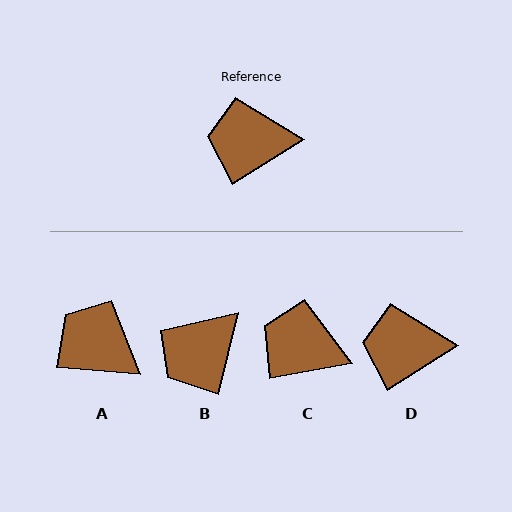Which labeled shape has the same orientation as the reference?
D.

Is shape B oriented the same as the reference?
No, it is off by about 44 degrees.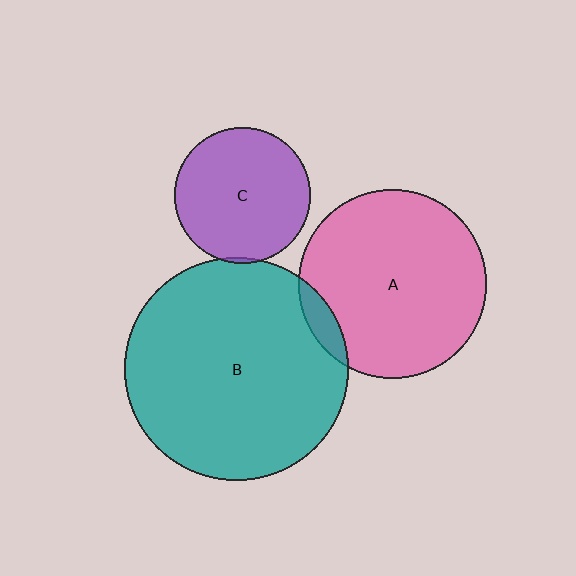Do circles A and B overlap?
Yes.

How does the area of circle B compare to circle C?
Approximately 2.7 times.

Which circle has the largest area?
Circle B (teal).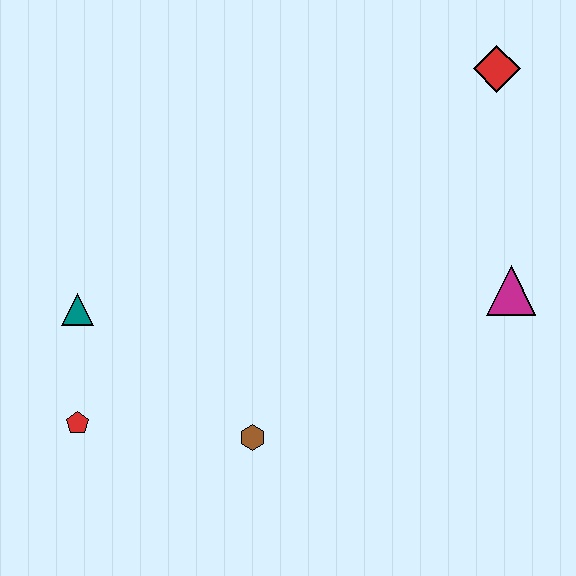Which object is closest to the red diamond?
The magenta triangle is closest to the red diamond.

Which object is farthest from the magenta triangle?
The red pentagon is farthest from the magenta triangle.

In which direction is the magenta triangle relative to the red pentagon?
The magenta triangle is to the right of the red pentagon.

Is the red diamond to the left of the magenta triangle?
Yes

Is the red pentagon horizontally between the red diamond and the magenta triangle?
No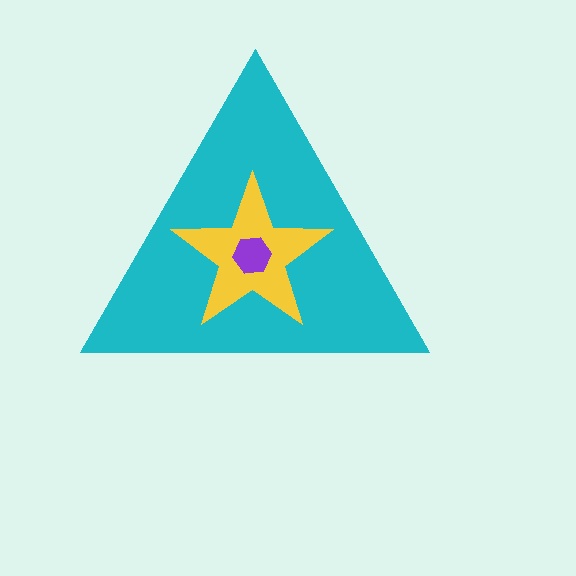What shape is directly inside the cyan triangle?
The yellow star.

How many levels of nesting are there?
3.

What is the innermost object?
The purple hexagon.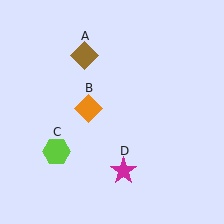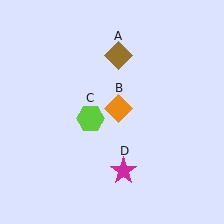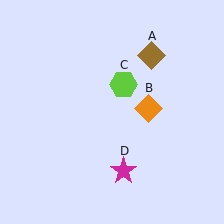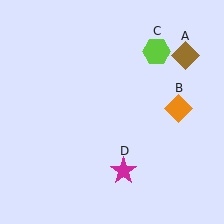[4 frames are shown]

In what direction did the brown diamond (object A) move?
The brown diamond (object A) moved right.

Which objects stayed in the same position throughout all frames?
Magenta star (object D) remained stationary.